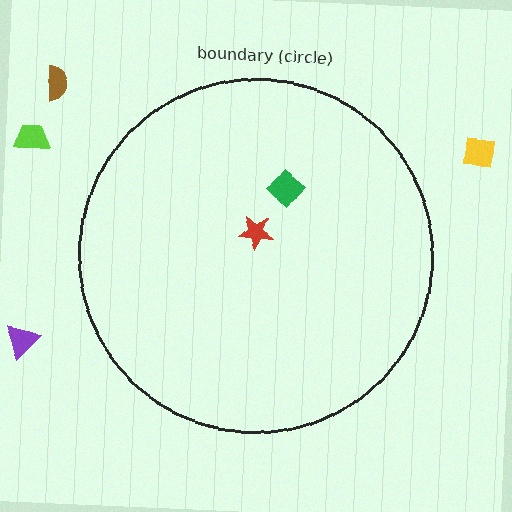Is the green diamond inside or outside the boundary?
Inside.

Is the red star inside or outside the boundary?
Inside.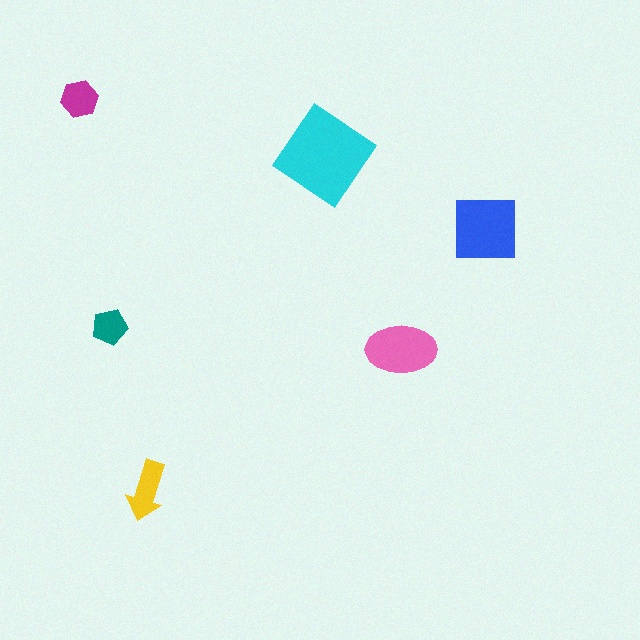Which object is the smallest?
The teal pentagon.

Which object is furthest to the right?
The blue square is rightmost.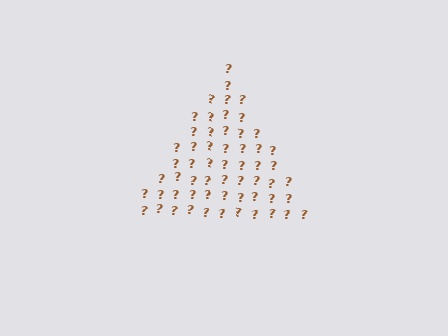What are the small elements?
The small elements are question marks.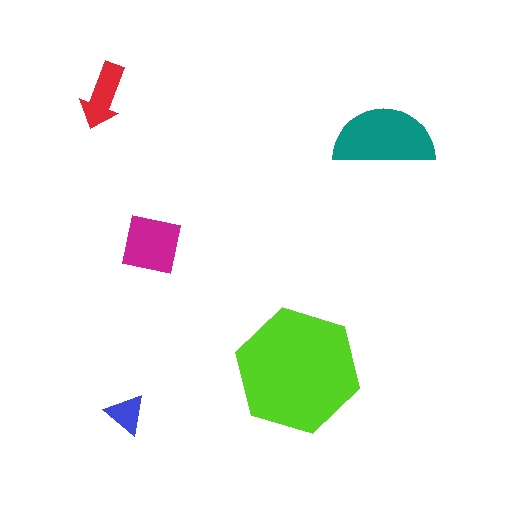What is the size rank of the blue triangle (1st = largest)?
5th.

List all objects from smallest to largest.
The blue triangle, the red arrow, the magenta square, the teal semicircle, the lime hexagon.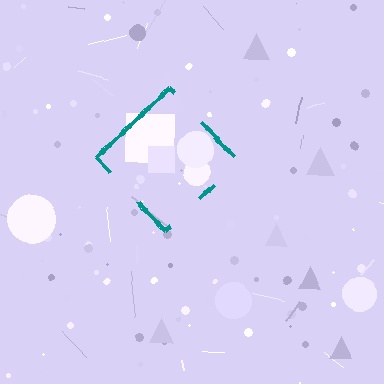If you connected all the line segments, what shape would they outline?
They would outline a diamond.